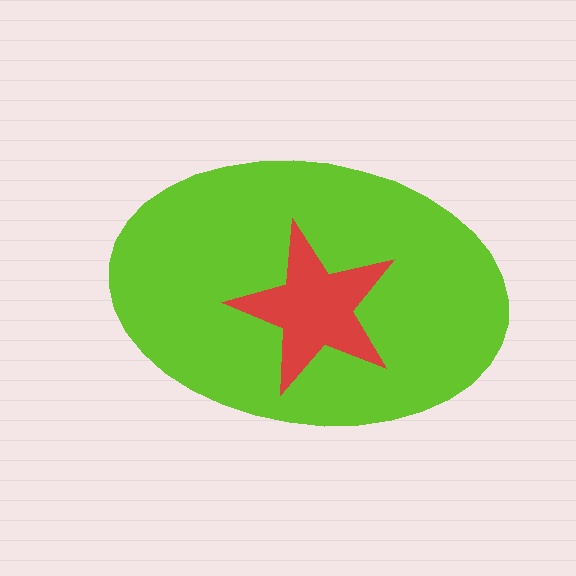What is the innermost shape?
The red star.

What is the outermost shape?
The lime ellipse.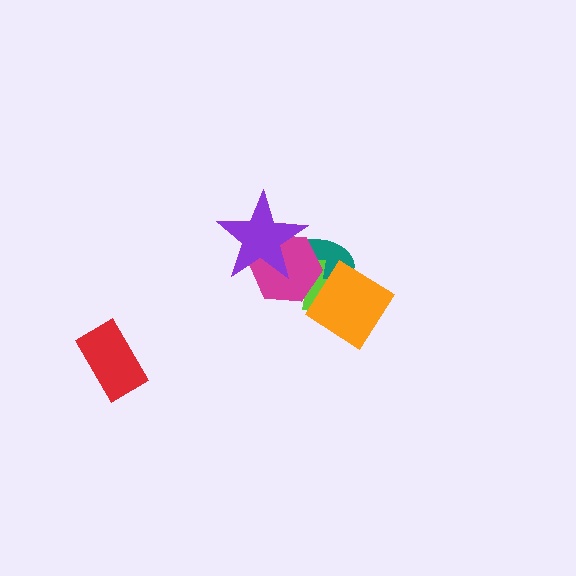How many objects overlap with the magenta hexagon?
4 objects overlap with the magenta hexagon.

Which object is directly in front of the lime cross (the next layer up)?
The magenta hexagon is directly in front of the lime cross.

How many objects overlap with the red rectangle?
0 objects overlap with the red rectangle.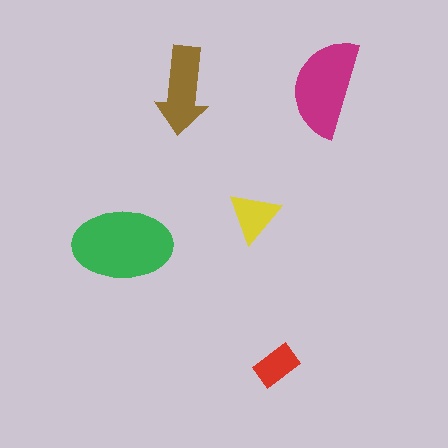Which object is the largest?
The green ellipse.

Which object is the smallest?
The red rectangle.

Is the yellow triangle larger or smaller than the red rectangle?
Larger.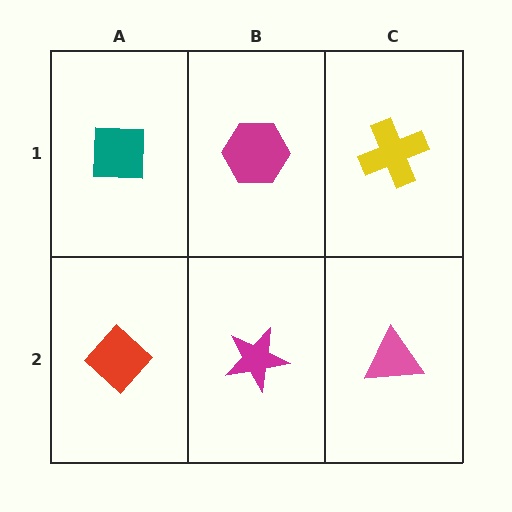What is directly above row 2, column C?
A yellow cross.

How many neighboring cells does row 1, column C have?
2.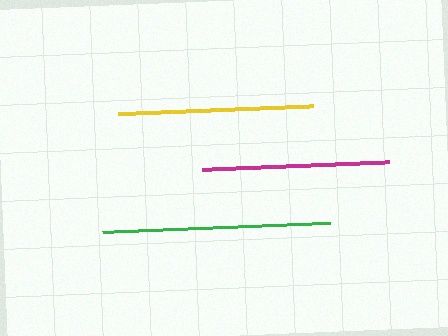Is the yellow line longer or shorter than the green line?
The green line is longer than the yellow line.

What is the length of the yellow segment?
The yellow segment is approximately 195 pixels long.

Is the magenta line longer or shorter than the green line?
The green line is longer than the magenta line.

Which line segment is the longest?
The green line is the longest at approximately 228 pixels.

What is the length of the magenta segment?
The magenta segment is approximately 187 pixels long.